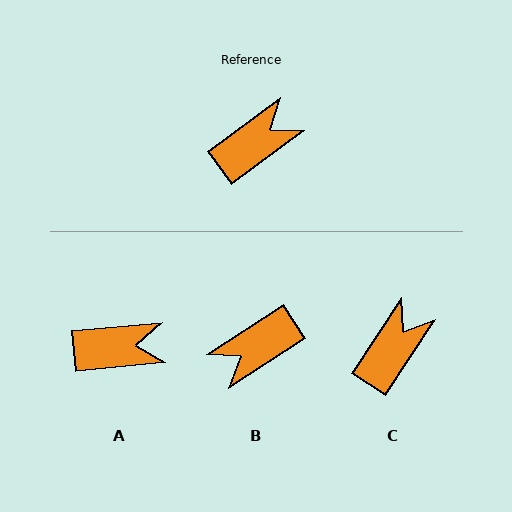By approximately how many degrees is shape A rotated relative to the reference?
Approximately 31 degrees clockwise.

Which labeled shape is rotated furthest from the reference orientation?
B, about 177 degrees away.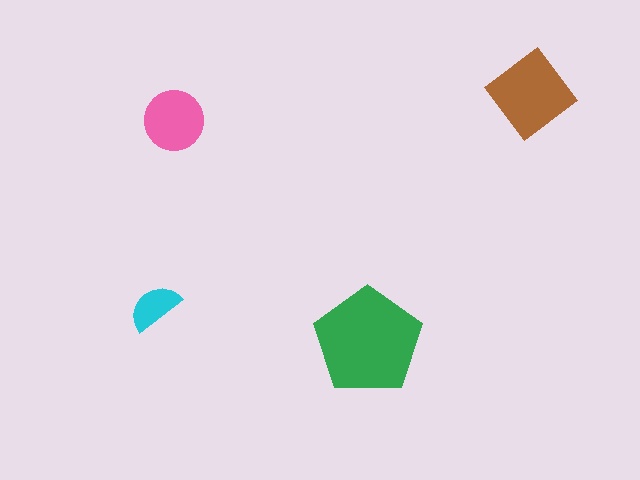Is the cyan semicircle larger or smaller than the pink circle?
Smaller.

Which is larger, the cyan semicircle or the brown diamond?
The brown diamond.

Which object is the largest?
The green pentagon.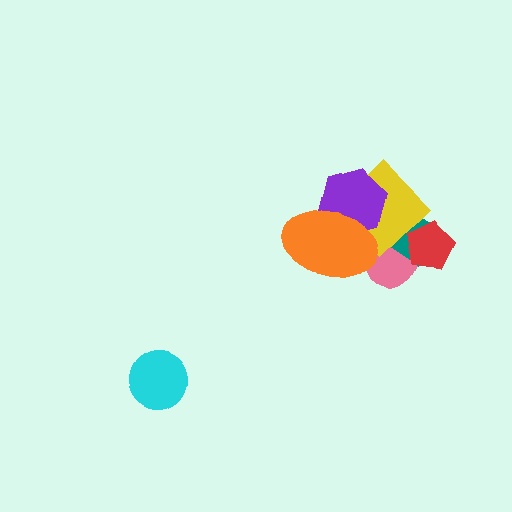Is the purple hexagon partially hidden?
Yes, it is partially covered by another shape.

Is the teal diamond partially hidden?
Yes, it is partially covered by another shape.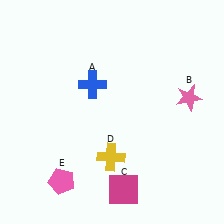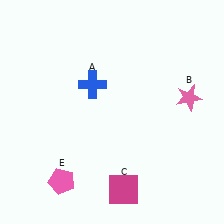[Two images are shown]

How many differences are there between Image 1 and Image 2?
There is 1 difference between the two images.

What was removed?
The yellow cross (D) was removed in Image 2.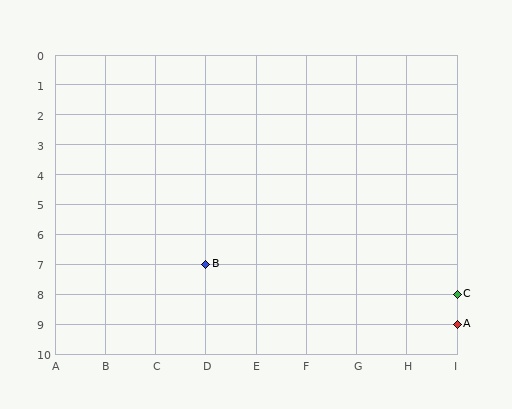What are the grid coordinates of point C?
Point C is at grid coordinates (I, 8).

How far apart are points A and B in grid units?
Points A and B are 5 columns and 2 rows apart (about 5.4 grid units diagonally).